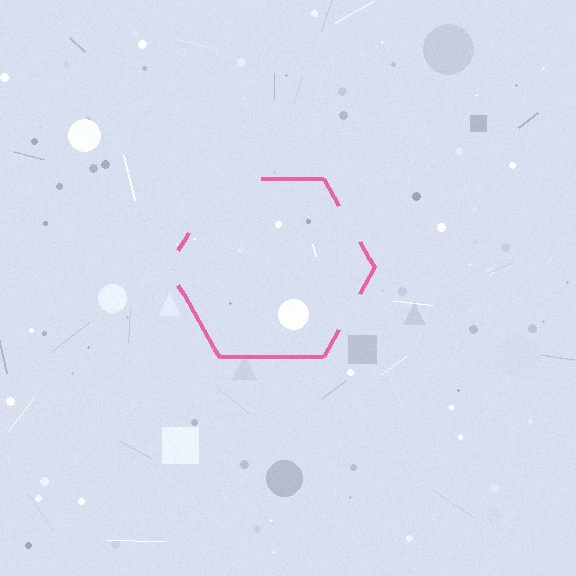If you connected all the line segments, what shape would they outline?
They would outline a hexagon.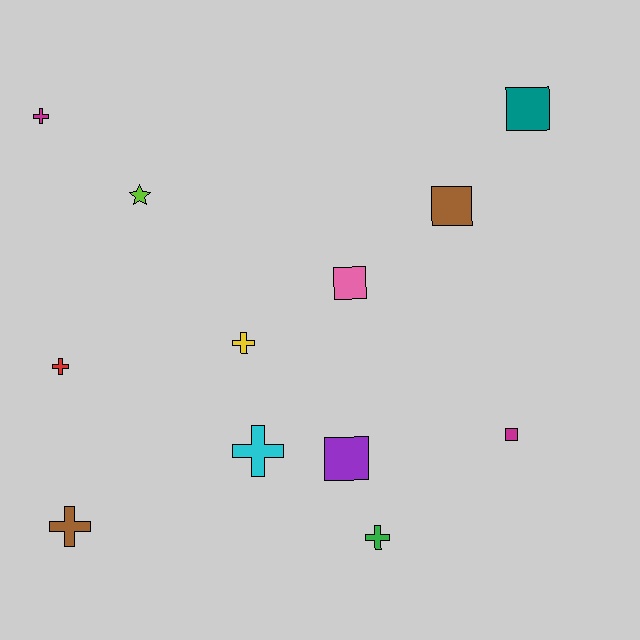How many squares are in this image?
There are 5 squares.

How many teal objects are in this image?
There is 1 teal object.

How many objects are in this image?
There are 12 objects.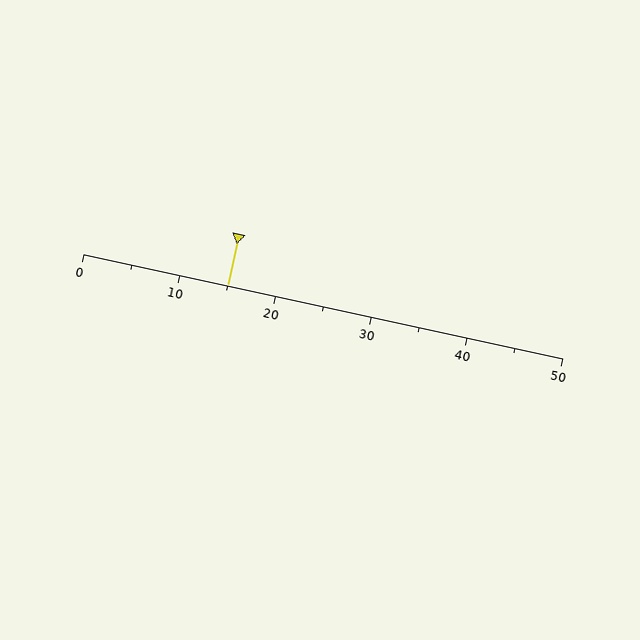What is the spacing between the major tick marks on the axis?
The major ticks are spaced 10 apart.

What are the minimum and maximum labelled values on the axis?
The axis runs from 0 to 50.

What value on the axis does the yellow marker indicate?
The marker indicates approximately 15.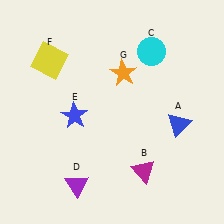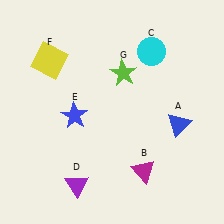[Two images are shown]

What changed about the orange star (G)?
In Image 1, G is orange. In Image 2, it changed to lime.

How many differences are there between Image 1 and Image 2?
There is 1 difference between the two images.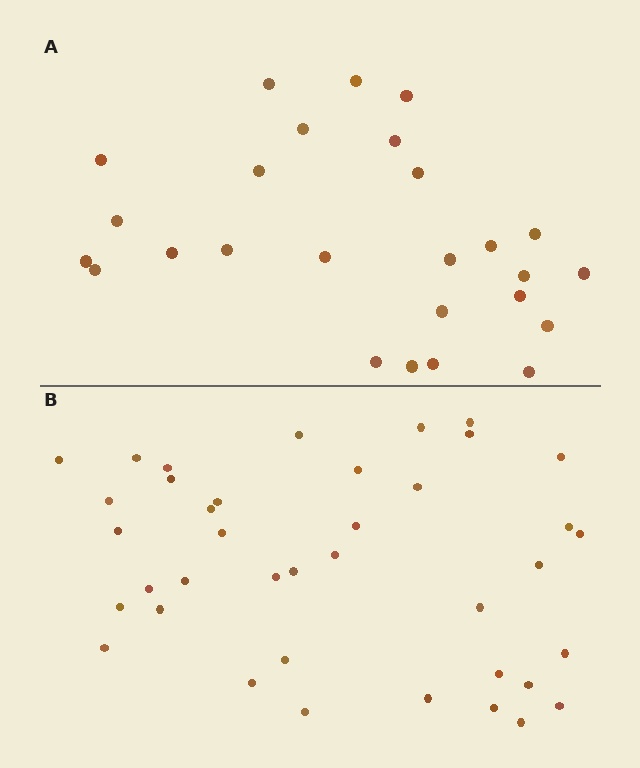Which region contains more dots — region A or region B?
Region B (the bottom region) has more dots.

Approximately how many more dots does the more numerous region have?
Region B has approximately 15 more dots than region A.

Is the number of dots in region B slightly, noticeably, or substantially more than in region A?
Region B has substantially more. The ratio is roughly 1.5 to 1.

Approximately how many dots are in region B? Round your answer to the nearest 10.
About 40 dots. (The exact count is 39, which rounds to 40.)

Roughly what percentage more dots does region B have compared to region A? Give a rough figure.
About 50% more.